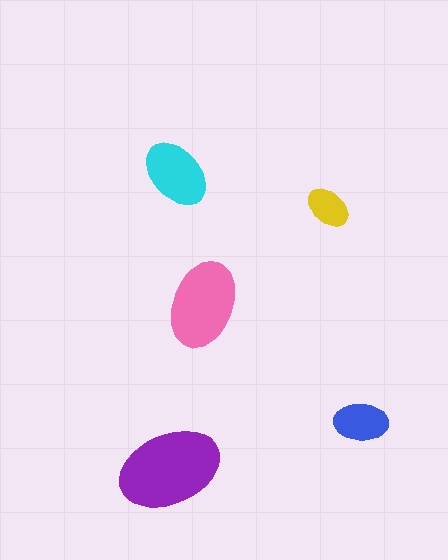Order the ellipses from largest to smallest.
the purple one, the pink one, the cyan one, the blue one, the yellow one.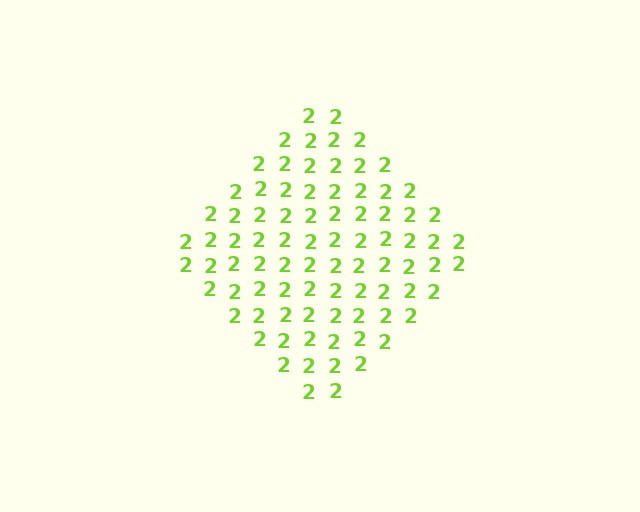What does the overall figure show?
The overall figure shows a diamond.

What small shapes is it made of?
It is made of small digit 2's.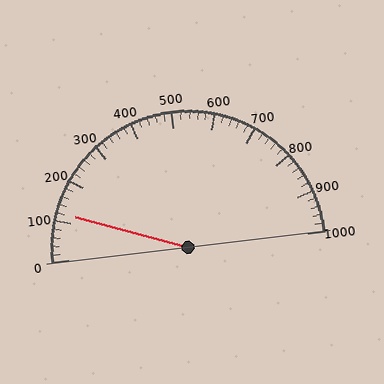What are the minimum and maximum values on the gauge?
The gauge ranges from 0 to 1000.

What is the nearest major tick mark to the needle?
The nearest major tick mark is 100.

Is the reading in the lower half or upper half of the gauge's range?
The reading is in the lower half of the range (0 to 1000).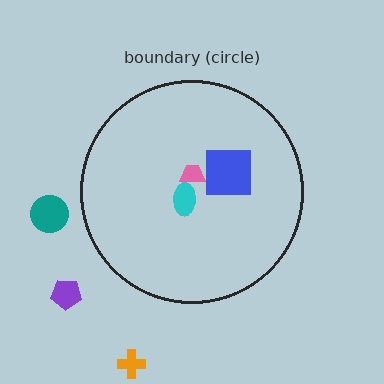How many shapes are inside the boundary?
4 inside, 3 outside.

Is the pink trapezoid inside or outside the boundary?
Inside.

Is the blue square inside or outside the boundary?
Inside.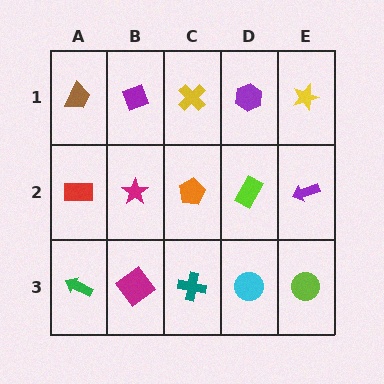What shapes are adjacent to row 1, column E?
A purple arrow (row 2, column E), a purple hexagon (row 1, column D).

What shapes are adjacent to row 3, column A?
A red rectangle (row 2, column A), a magenta diamond (row 3, column B).